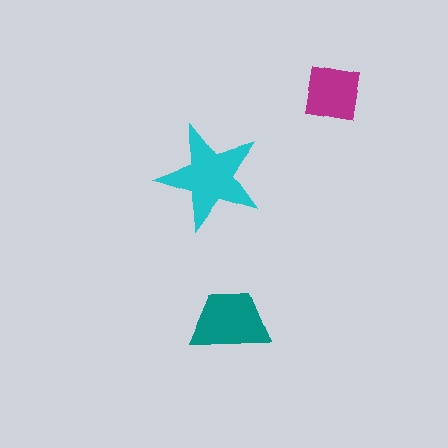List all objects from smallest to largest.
The magenta square, the teal trapezoid, the cyan star.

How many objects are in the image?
There are 3 objects in the image.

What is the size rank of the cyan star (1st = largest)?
1st.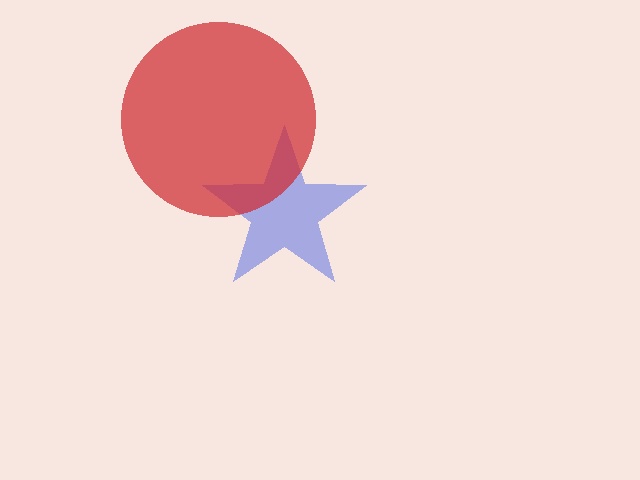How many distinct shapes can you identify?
There are 2 distinct shapes: a blue star, a red circle.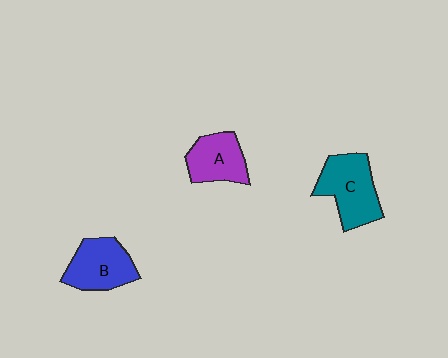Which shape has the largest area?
Shape C (teal).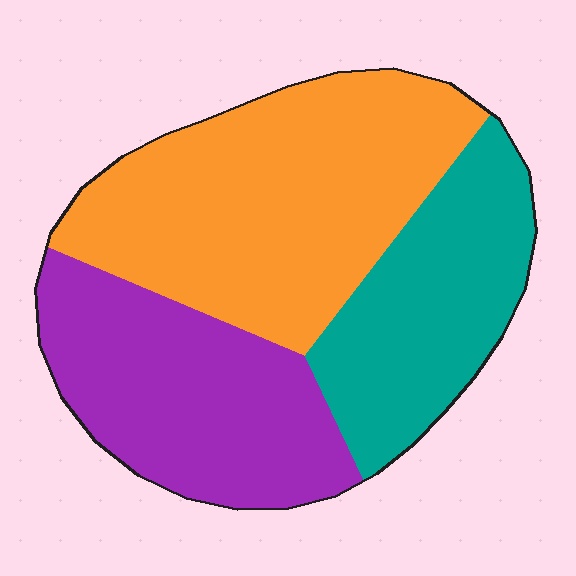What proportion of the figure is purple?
Purple covers roughly 30% of the figure.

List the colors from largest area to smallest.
From largest to smallest: orange, purple, teal.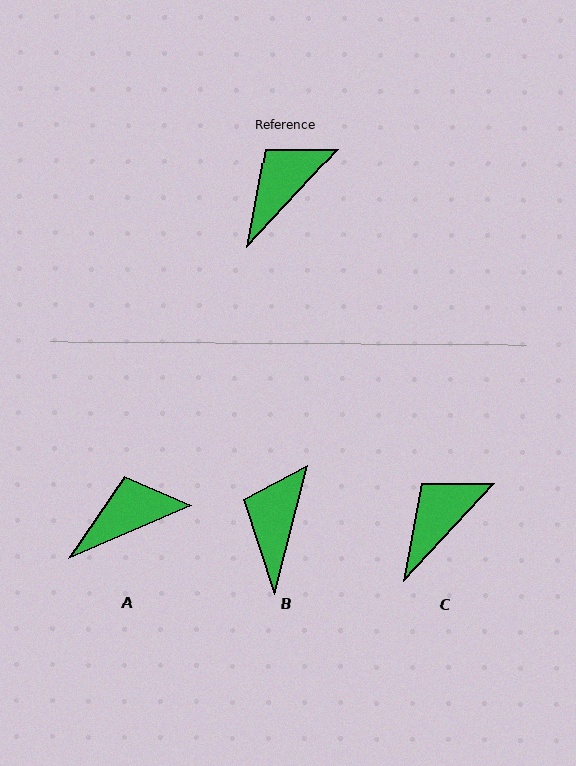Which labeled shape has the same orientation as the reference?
C.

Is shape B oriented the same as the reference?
No, it is off by about 28 degrees.